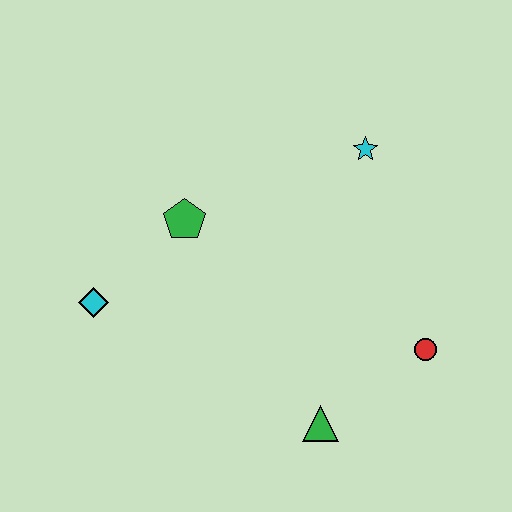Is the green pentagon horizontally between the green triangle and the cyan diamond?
Yes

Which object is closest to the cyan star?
The green pentagon is closest to the cyan star.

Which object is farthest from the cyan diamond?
The red circle is farthest from the cyan diamond.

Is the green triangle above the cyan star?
No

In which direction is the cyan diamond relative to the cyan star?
The cyan diamond is to the left of the cyan star.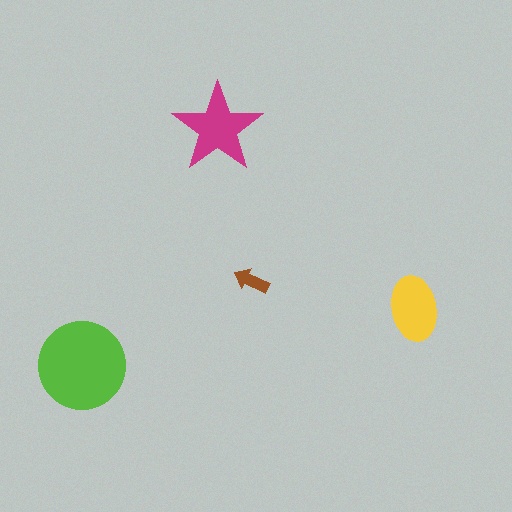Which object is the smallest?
The brown arrow.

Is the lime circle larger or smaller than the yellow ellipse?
Larger.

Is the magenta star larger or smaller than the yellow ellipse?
Larger.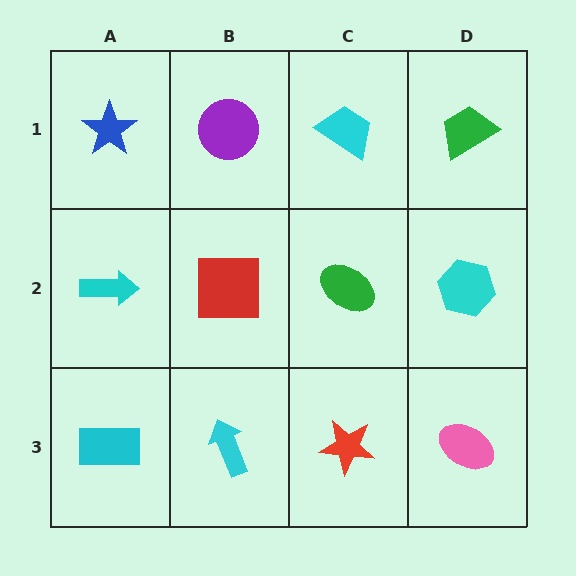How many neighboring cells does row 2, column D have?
3.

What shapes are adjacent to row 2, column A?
A blue star (row 1, column A), a cyan rectangle (row 3, column A), a red square (row 2, column B).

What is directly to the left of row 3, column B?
A cyan rectangle.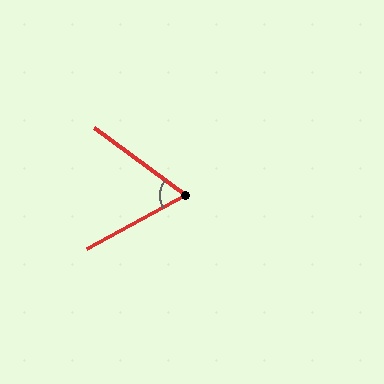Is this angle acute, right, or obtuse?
It is acute.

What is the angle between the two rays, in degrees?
Approximately 65 degrees.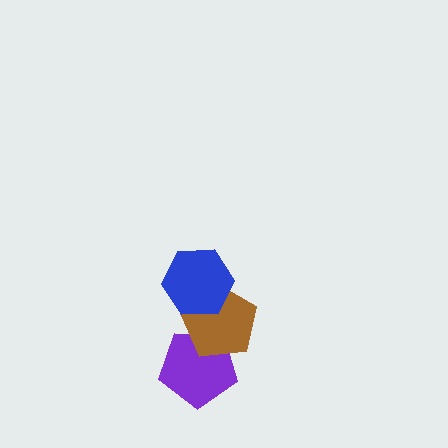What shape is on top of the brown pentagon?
The blue hexagon is on top of the brown pentagon.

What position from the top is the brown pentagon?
The brown pentagon is 2nd from the top.